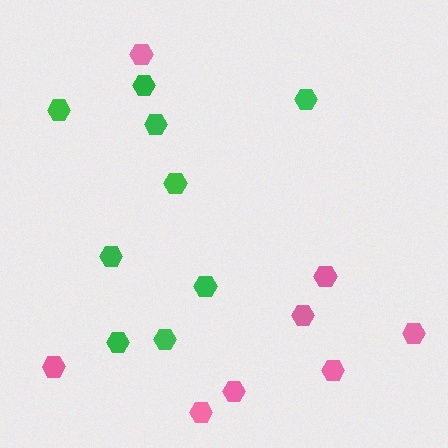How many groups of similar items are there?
There are 2 groups: one group of green hexagons (9) and one group of pink hexagons (8).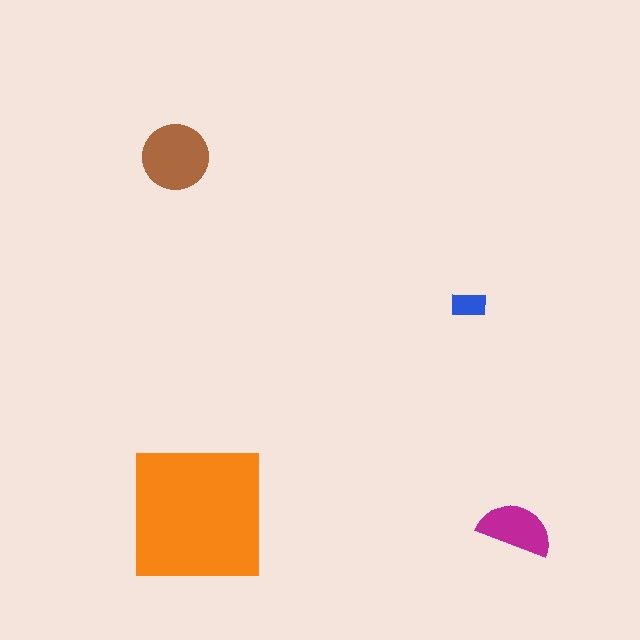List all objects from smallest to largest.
The blue rectangle, the magenta semicircle, the brown circle, the orange square.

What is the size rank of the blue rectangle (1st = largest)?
4th.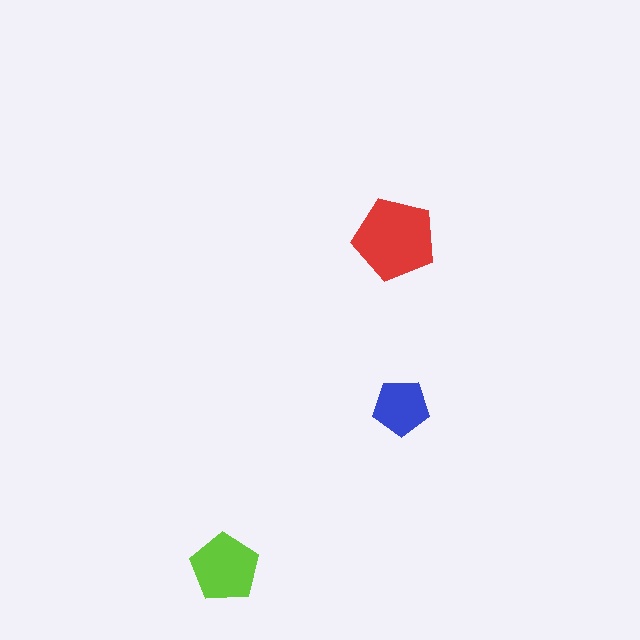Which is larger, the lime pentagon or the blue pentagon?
The lime one.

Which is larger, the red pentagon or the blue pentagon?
The red one.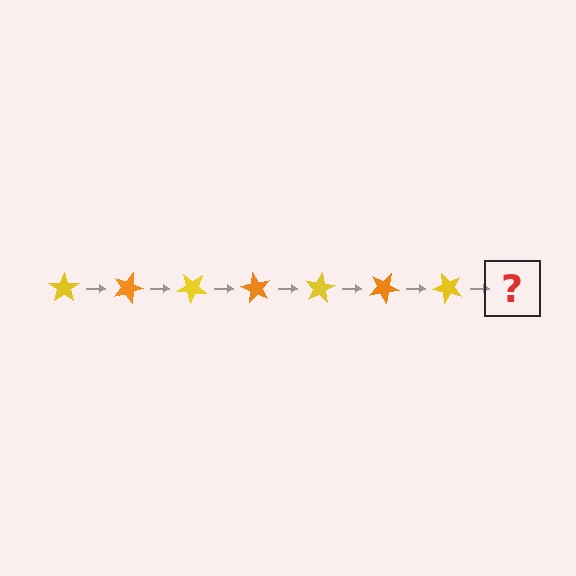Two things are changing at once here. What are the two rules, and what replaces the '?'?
The two rules are that it rotates 20 degrees each step and the color cycles through yellow and orange. The '?' should be an orange star, rotated 140 degrees from the start.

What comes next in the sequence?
The next element should be an orange star, rotated 140 degrees from the start.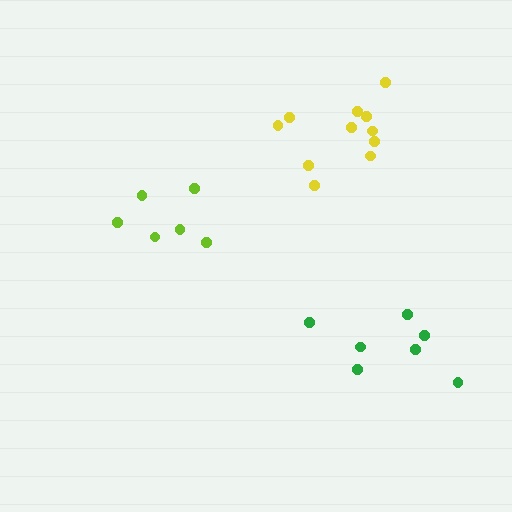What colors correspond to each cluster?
The clusters are colored: green, lime, yellow.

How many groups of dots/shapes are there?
There are 3 groups.